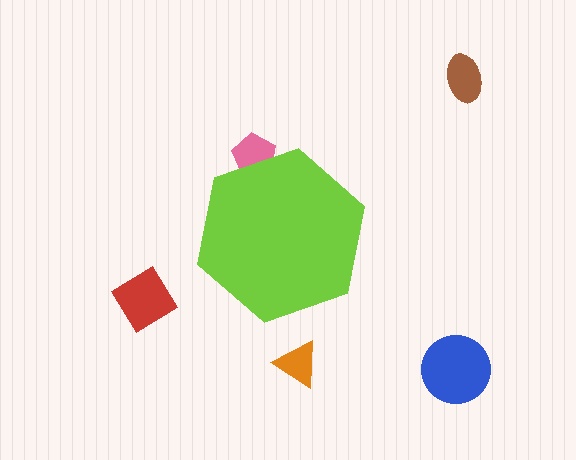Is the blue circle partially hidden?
No, the blue circle is fully visible.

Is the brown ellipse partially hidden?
No, the brown ellipse is fully visible.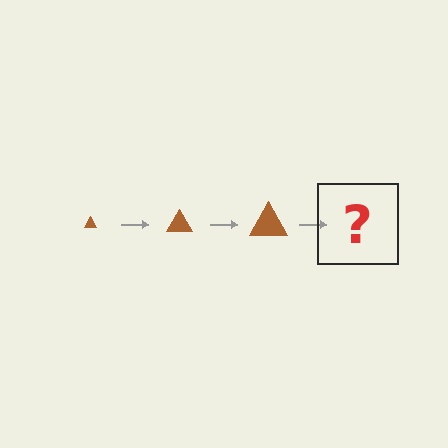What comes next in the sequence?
The next element should be a brown triangle, larger than the previous one.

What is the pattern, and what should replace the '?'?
The pattern is that the triangle gets progressively larger each step. The '?' should be a brown triangle, larger than the previous one.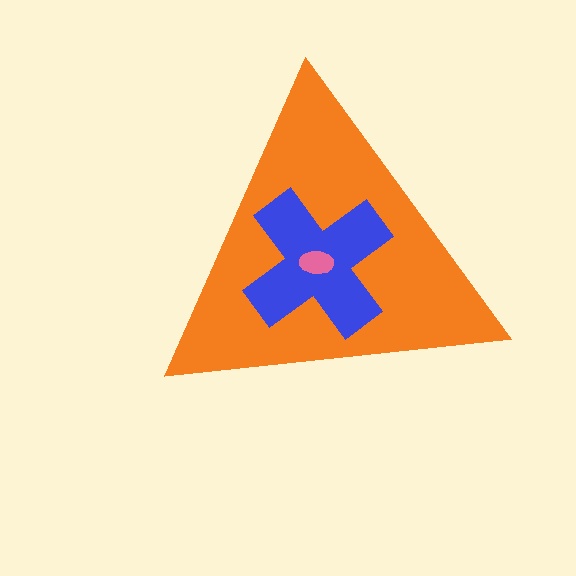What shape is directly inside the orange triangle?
The blue cross.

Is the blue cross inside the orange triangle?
Yes.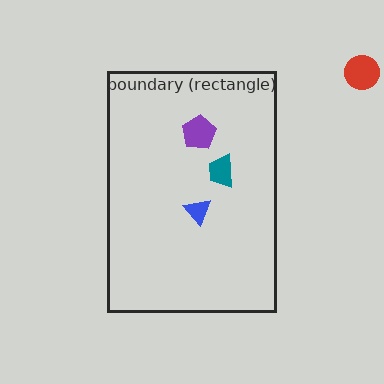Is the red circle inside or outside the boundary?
Outside.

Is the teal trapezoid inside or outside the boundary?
Inside.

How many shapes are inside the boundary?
3 inside, 1 outside.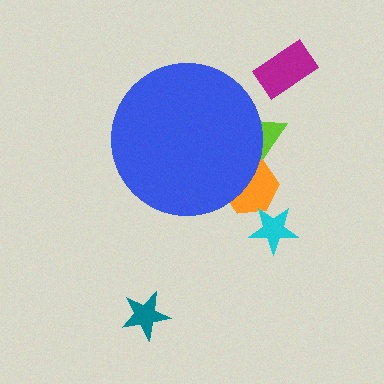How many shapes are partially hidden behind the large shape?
2 shapes are partially hidden.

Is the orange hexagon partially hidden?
Yes, the orange hexagon is partially hidden behind the blue circle.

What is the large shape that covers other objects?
A blue circle.